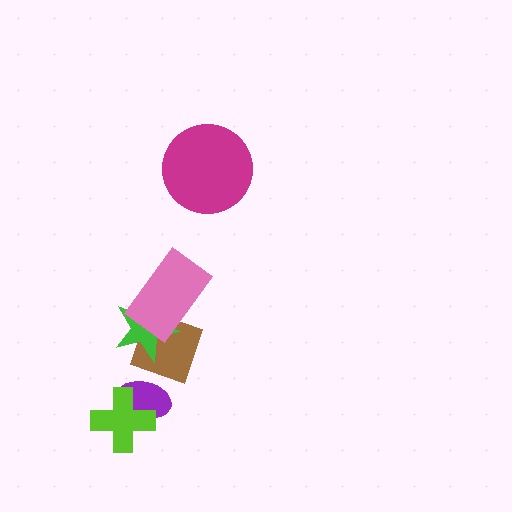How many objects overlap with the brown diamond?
3 objects overlap with the brown diamond.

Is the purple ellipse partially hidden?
Yes, it is partially covered by another shape.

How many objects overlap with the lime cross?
1 object overlaps with the lime cross.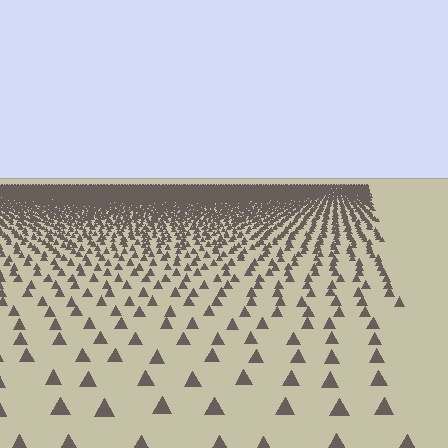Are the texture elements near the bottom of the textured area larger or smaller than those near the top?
Larger. Near the bottom, elements are closer to the viewer and appear at a bigger on-screen size.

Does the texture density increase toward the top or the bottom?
Density increases toward the top.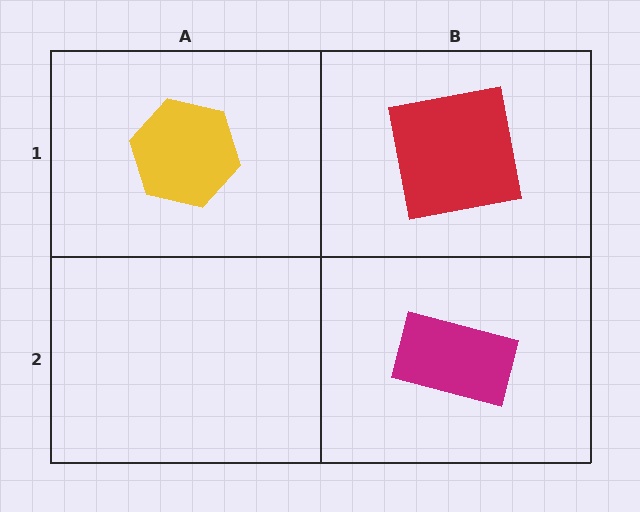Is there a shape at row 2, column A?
No, that cell is empty.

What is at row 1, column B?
A red square.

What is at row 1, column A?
A yellow hexagon.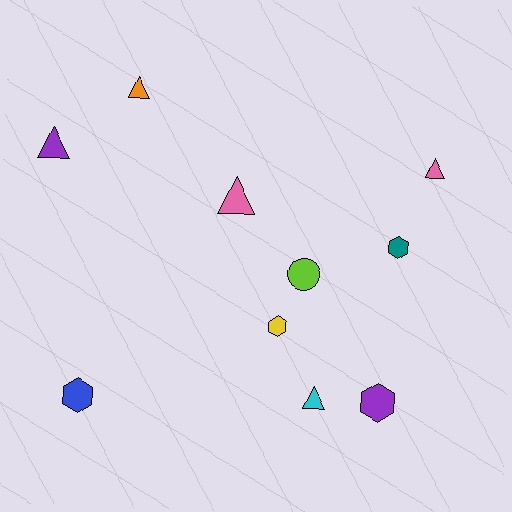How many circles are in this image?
There is 1 circle.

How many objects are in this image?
There are 10 objects.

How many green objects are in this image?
There are no green objects.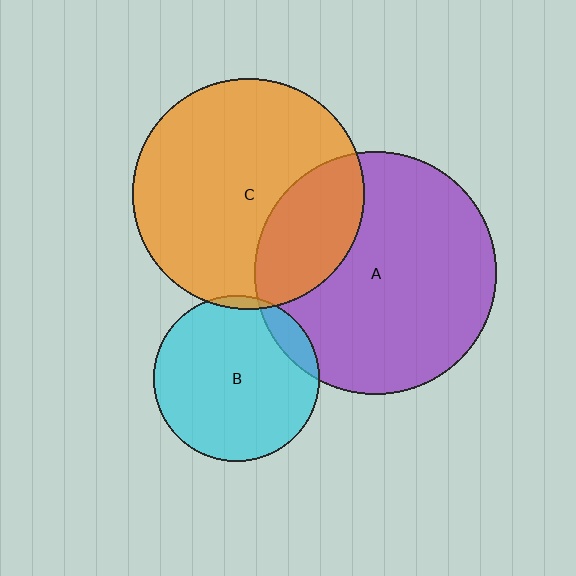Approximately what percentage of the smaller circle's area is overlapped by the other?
Approximately 25%.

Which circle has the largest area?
Circle A (purple).